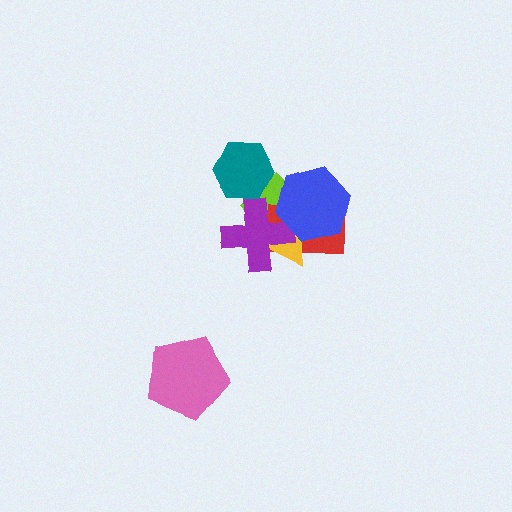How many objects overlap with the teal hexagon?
1 object overlaps with the teal hexagon.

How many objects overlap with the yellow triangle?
4 objects overlap with the yellow triangle.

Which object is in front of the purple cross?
The blue hexagon is in front of the purple cross.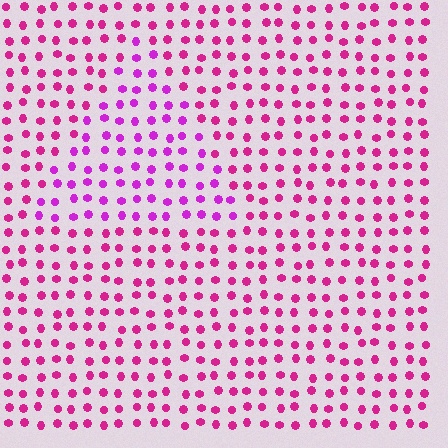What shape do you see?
I see a triangle.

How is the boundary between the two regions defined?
The boundary is defined purely by a slight shift in hue (about 26 degrees). Spacing, size, and orientation are identical on both sides.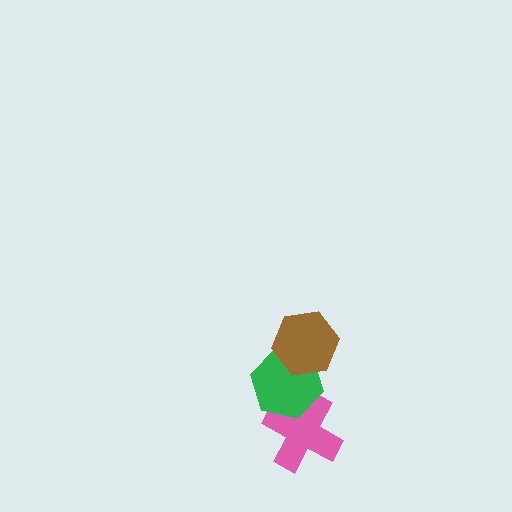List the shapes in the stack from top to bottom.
From top to bottom: the brown hexagon, the green hexagon, the pink cross.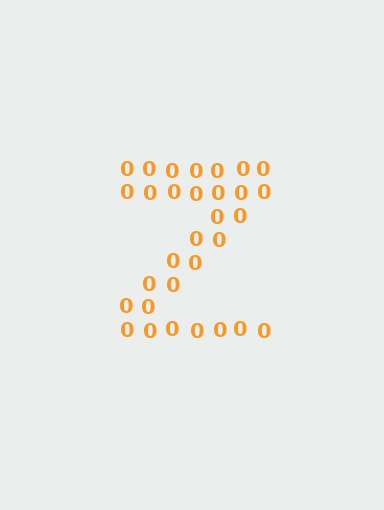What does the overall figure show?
The overall figure shows the letter Z.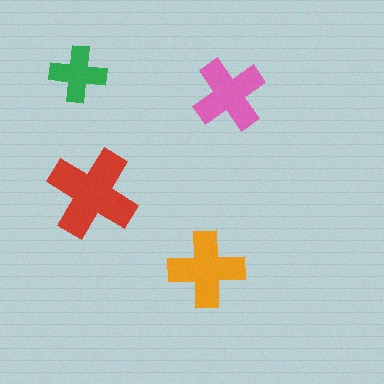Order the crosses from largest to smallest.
the red one, the orange one, the pink one, the green one.